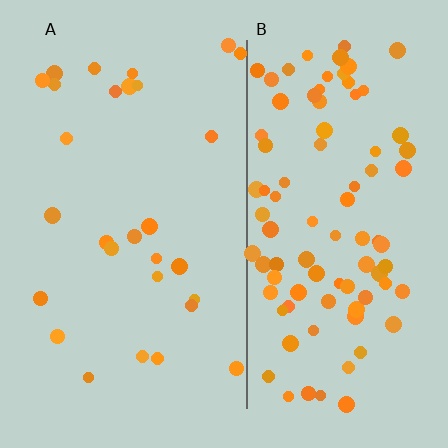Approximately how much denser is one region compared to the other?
Approximately 3.2× — region B over region A.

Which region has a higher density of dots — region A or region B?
B (the right).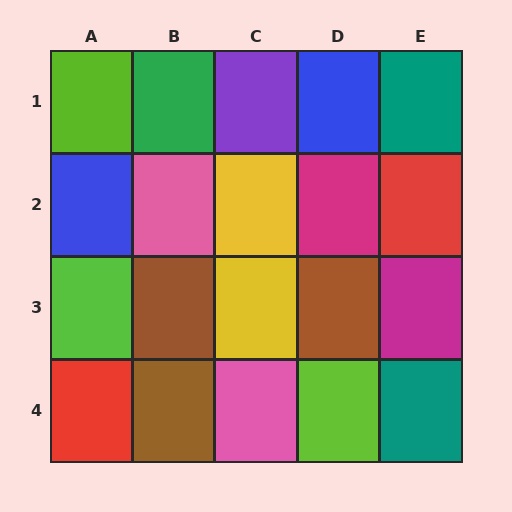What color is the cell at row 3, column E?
Magenta.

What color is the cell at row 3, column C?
Yellow.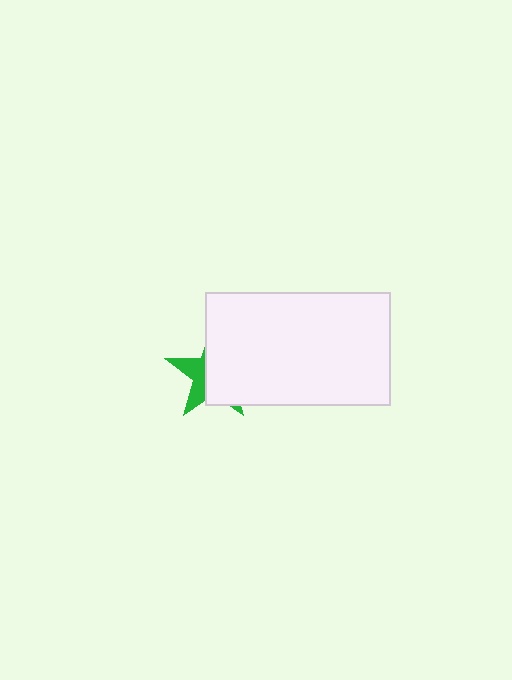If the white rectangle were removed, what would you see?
You would see the complete green star.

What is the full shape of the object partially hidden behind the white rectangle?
The partially hidden object is a green star.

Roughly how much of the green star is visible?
A small part of it is visible (roughly 36%).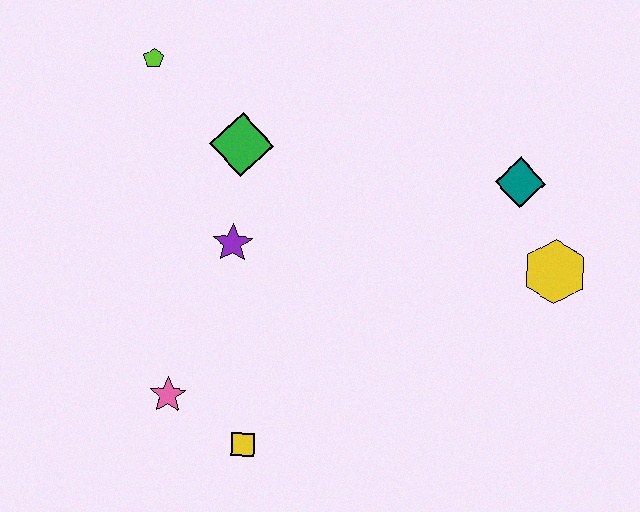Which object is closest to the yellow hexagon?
The teal diamond is closest to the yellow hexagon.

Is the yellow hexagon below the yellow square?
No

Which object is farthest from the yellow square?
The lime pentagon is farthest from the yellow square.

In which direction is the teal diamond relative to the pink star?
The teal diamond is to the right of the pink star.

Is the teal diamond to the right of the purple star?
Yes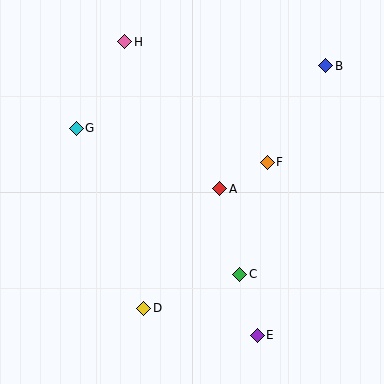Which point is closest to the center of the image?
Point A at (220, 189) is closest to the center.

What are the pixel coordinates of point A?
Point A is at (220, 189).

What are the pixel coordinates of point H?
Point H is at (125, 42).